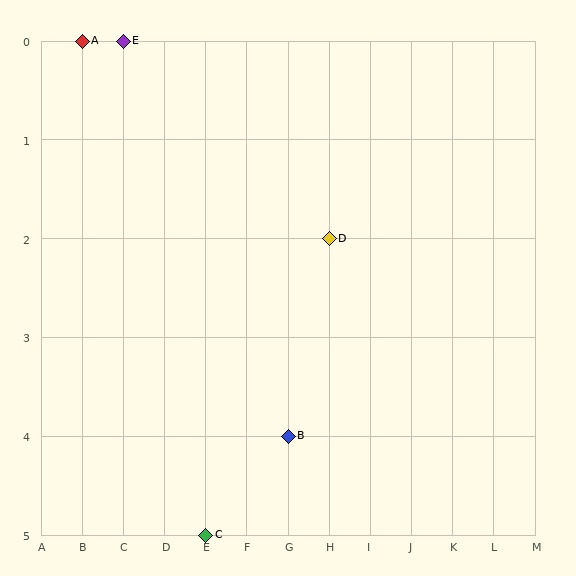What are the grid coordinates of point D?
Point D is at grid coordinates (H, 2).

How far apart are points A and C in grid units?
Points A and C are 3 columns and 5 rows apart (about 5.8 grid units diagonally).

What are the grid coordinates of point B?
Point B is at grid coordinates (G, 4).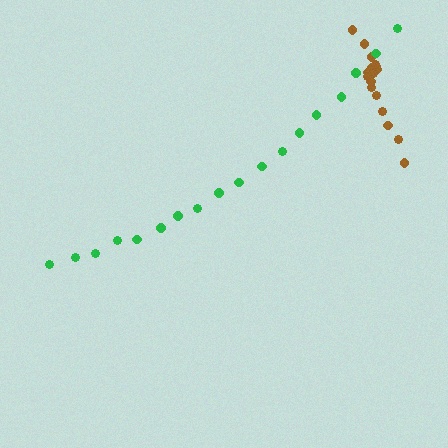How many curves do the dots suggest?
There are 2 distinct paths.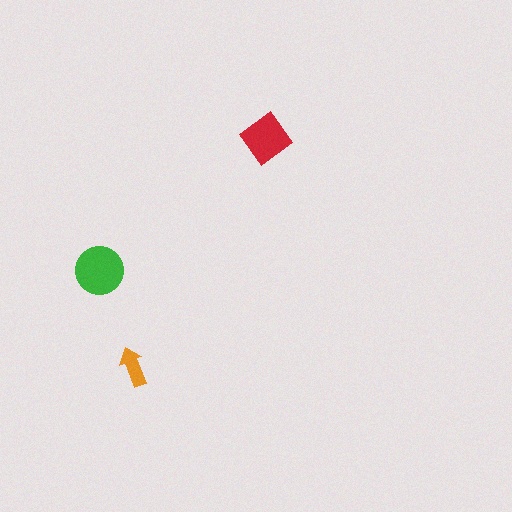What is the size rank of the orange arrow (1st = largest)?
3rd.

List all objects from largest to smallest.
The green circle, the red diamond, the orange arrow.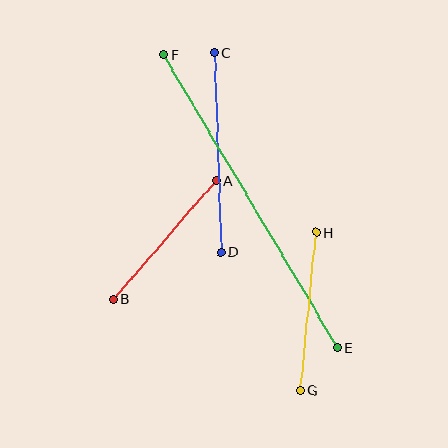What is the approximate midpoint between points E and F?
The midpoint is at approximately (250, 201) pixels.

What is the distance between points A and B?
The distance is approximately 157 pixels.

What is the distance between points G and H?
The distance is approximately 159 pixels.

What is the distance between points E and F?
The distance is approximately 340 pixels.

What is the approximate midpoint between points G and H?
The midpoint is at approximately (308, 311) pixels.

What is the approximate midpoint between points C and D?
The midpoint is at approximately (217, 152) pixels.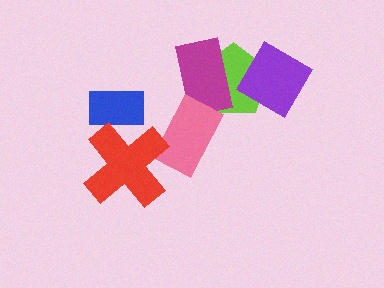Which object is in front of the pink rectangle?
The red cross is in front of the pink rectangle.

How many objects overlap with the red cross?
2 objects overlap with the red cross.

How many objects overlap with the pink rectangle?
2 objects overlap with the pink rectangle.